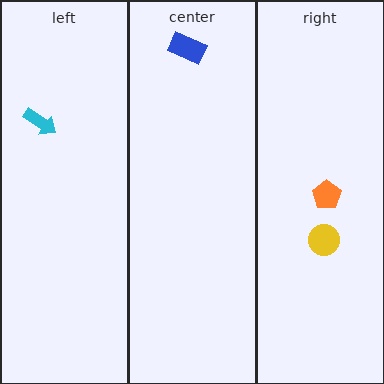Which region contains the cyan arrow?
The left region.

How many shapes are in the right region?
2.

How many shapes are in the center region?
1.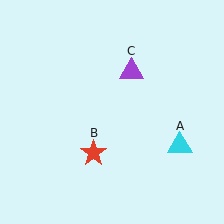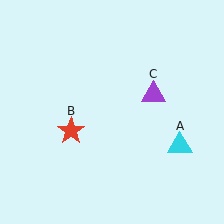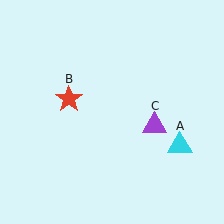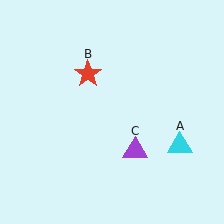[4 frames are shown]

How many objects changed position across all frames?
2 objects changed position: red star (object B), purple triangle (object C).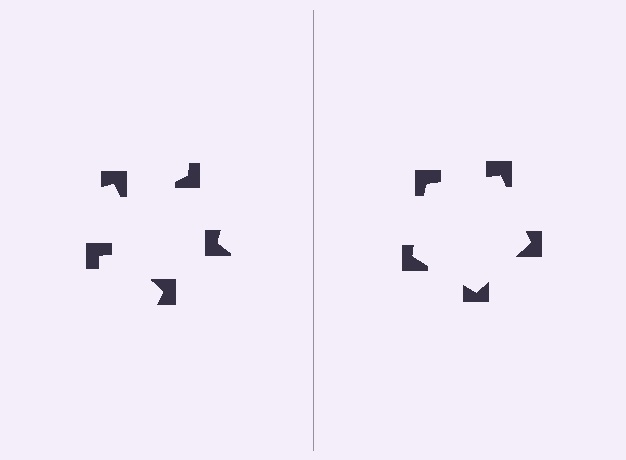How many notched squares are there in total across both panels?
10 — 5 on each side.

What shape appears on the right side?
An illusory pentagon.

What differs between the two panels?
The notched squares are positioned identically on both sides; only the wedge orientations differ. On the right they align to a pentagon; on the left they are misaligned.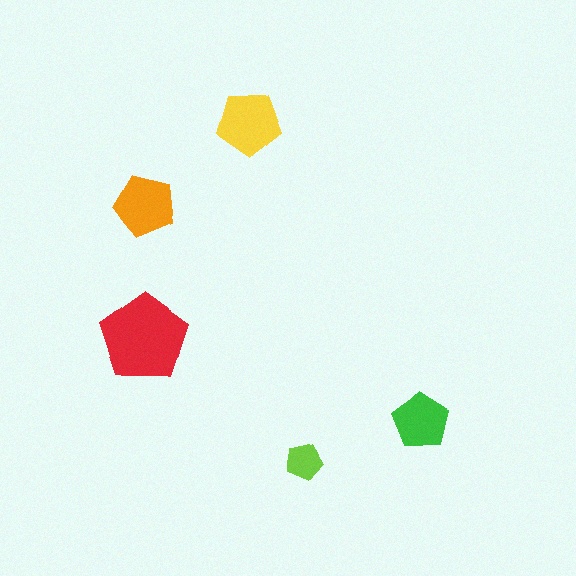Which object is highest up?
The yellow pentagon is topmost.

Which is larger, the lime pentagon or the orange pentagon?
The orange one.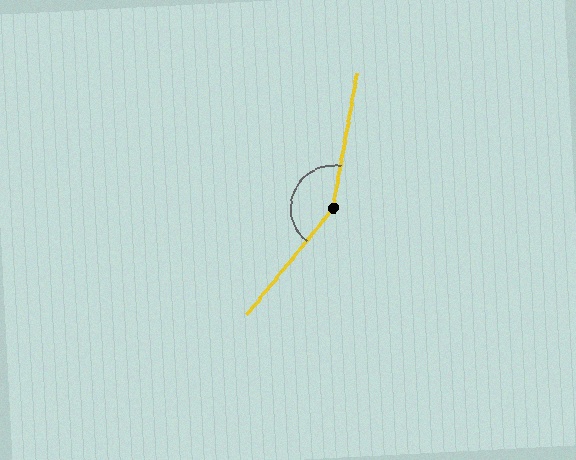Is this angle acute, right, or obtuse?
It is obtuse.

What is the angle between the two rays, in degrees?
Approximately 151 degrees.